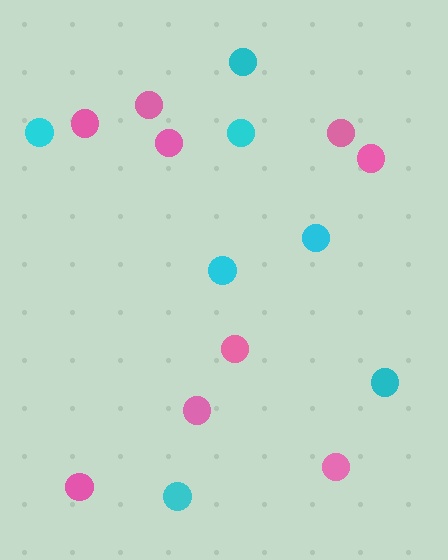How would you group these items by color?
There are 2 groups: one group of pink circles (9) and one group of cyan circles (7).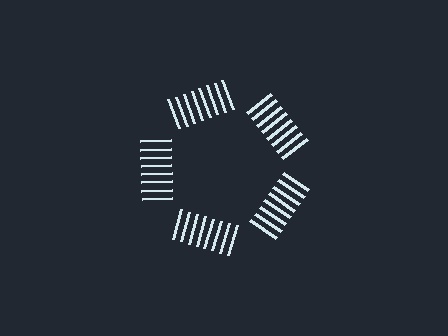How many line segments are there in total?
40 — 8 along each of the 5 edges.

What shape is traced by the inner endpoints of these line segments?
An illusory pentagon — the line segments terminate on its edges but no continuous stroke is drawn.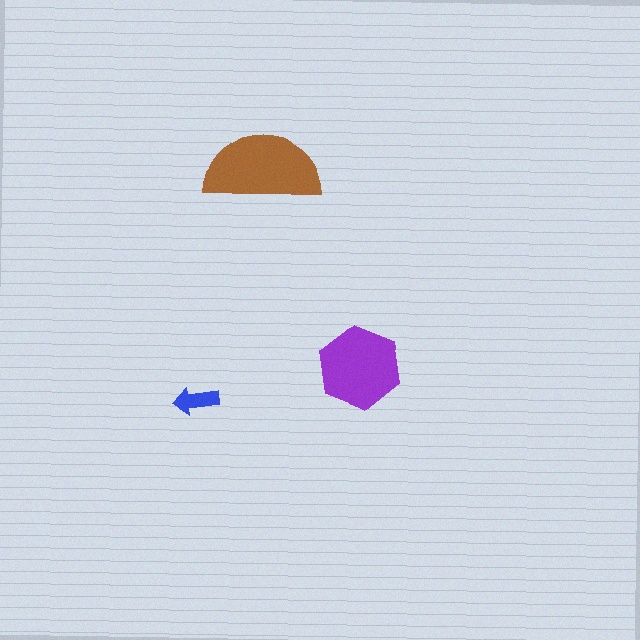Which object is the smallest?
The blue arrow.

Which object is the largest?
The brown semicircle.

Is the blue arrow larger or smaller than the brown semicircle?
Smaller.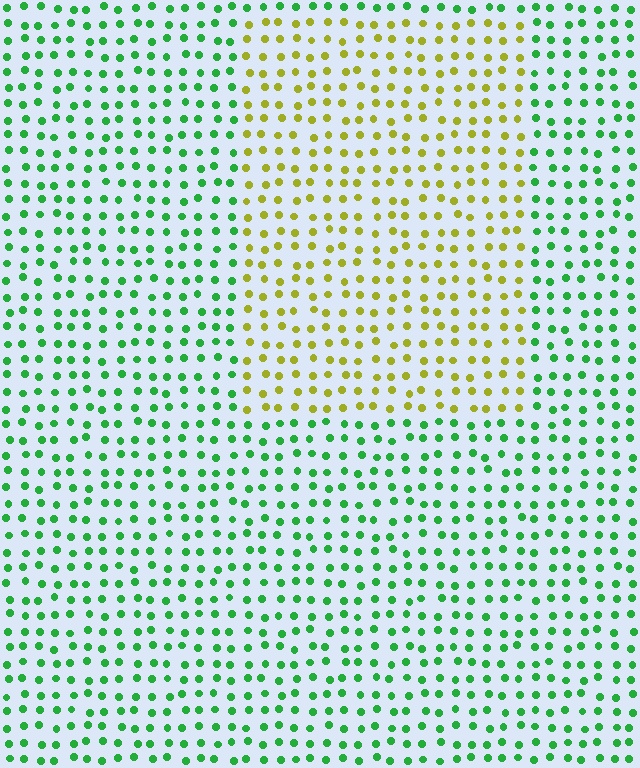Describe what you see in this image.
The image is filled with small green elements in a uniform arrangement. A rectangle-shaped region is visible where the elements are tinted to a slightly different hue, forming a subtle color boundary.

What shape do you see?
I see a rectangle.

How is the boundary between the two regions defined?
The boundary is defined purely by a slight shift in hue (about 64 degrees). Spacing, size, and orientation are identical on both sides.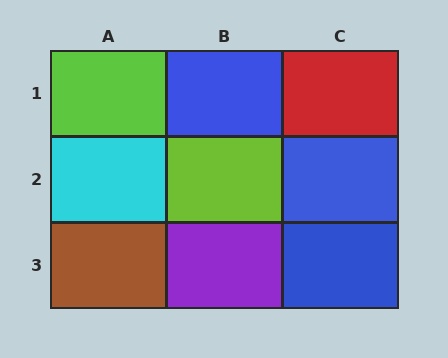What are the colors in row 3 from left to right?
Brown, purple, blue.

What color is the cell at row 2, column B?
Lime.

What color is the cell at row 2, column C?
Blue.